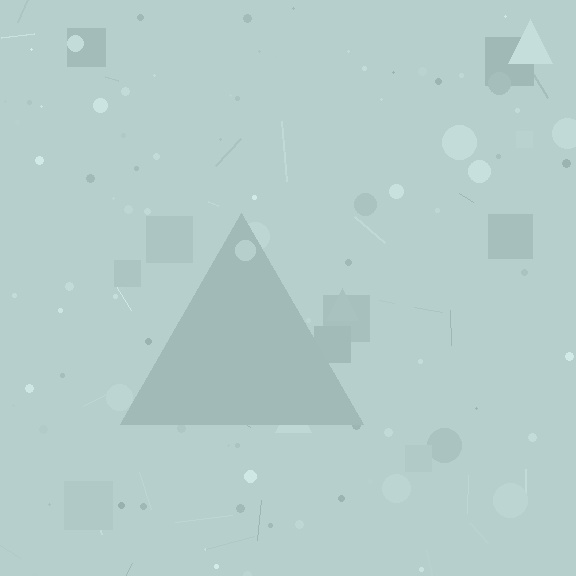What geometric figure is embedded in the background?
A triangle is embedded in the background.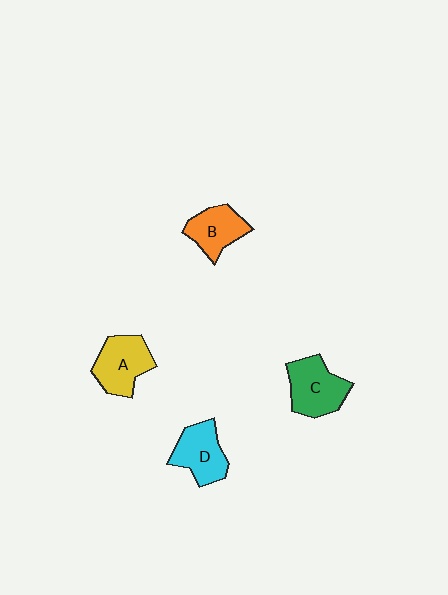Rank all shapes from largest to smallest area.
From largest to smallest: C (green), A (yellow), D (cyan), B (orange).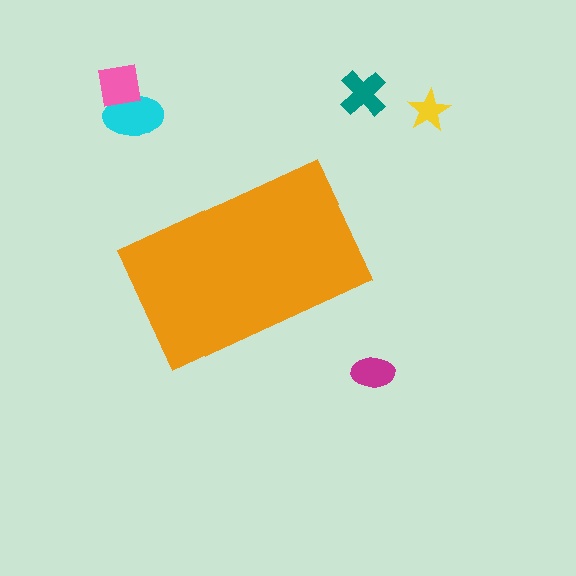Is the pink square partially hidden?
No, the pink square is fully visible.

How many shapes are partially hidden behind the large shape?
0 shapes are partially hidden.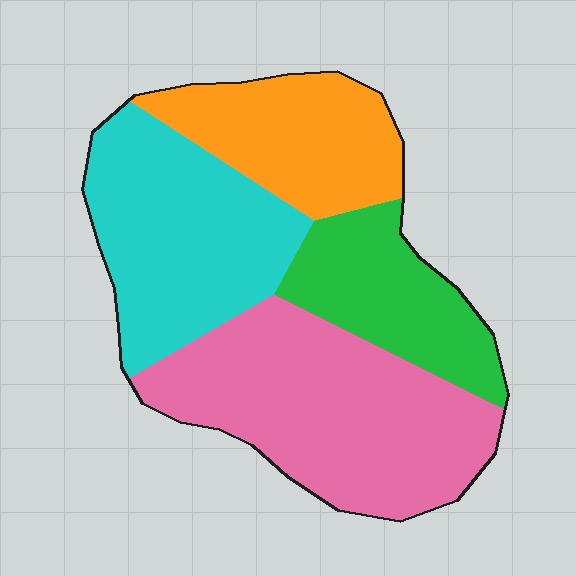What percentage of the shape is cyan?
Cyan takes up between a quarter and a half of the shape.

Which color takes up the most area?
Pink, at roughly 35%.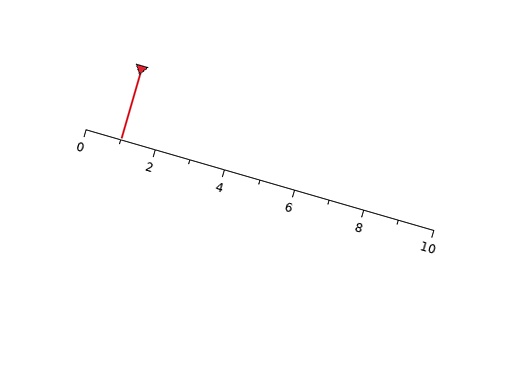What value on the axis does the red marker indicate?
The marker indicates approximately 1.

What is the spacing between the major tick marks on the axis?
The major ticks are spaced 2 apart.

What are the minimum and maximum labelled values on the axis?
The axis runs from 0 to 10.